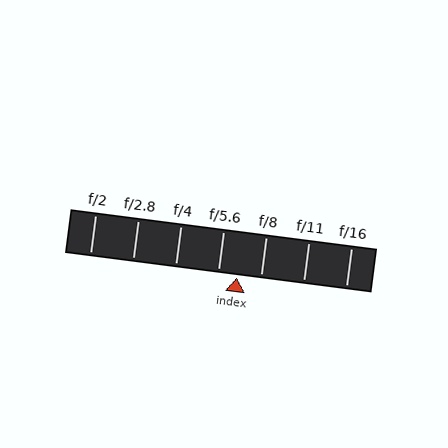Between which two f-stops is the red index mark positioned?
The index mark is between f/5.6 and f/8.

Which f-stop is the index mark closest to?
The index mark is closest to f/5.6.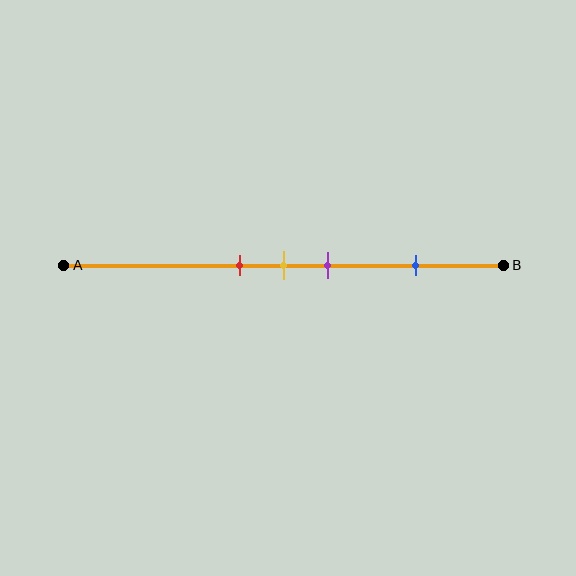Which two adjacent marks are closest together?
The red and yellow marks are the closest adjacent pair.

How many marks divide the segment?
There are 4 marks dividing the segment.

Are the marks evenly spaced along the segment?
No, the marks are not evenly spaced.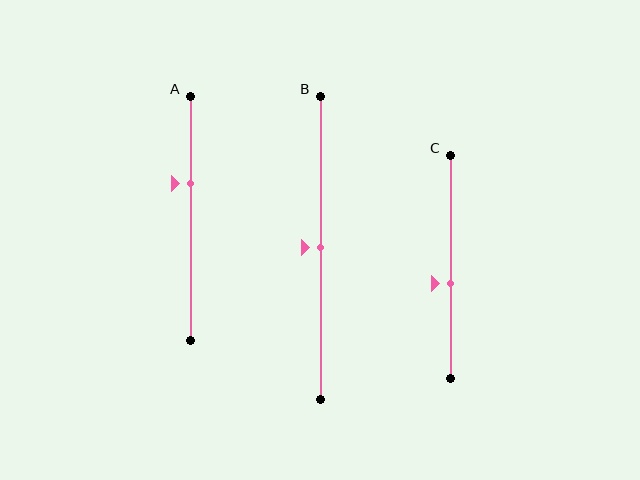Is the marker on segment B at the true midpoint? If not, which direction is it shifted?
Yes, the marker on segment B is at the true midpoint.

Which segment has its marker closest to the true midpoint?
Segment B has its marker closest to the true midpoint.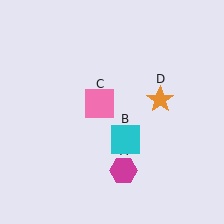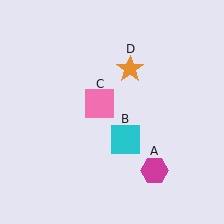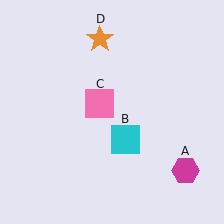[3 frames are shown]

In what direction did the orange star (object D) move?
The orange star (object D) moved up and to the left.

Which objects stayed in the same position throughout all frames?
Cyan square (object B) and pink square (object C) remained stationary.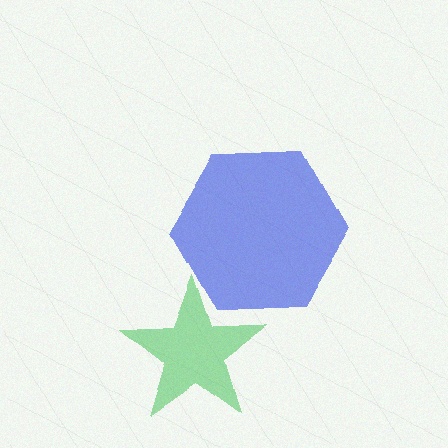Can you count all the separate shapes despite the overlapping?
Yes, there are 2 separate shapes.